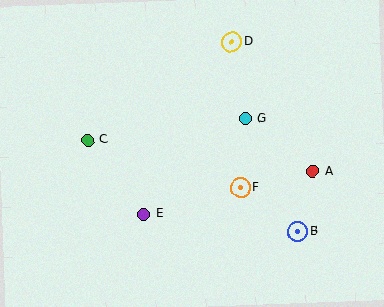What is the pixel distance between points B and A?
The distance between B and A is 62 pixels.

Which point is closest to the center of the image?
Point F at (240, 188) is closest to the center.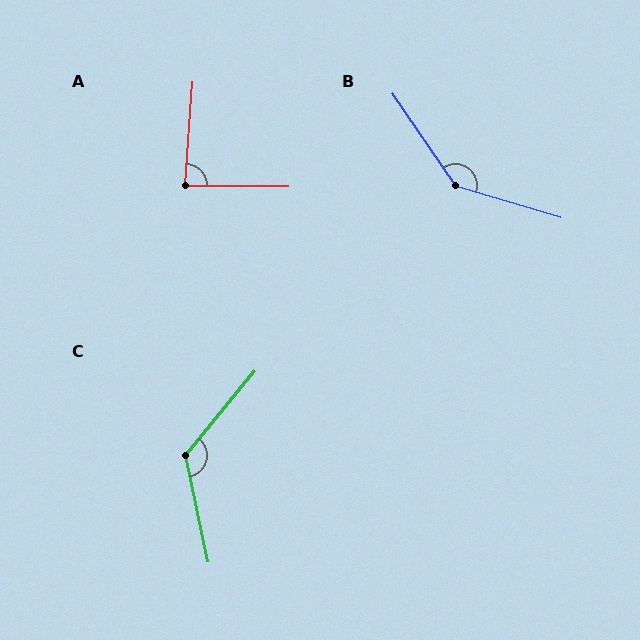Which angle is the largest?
B, at approximately 141 degrees.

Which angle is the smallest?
A, at approximately 86 degrees.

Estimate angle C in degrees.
Approximately 128 degrees.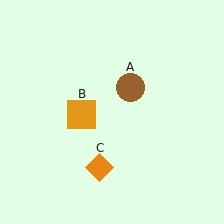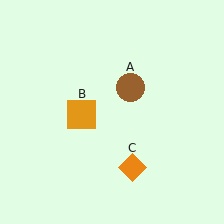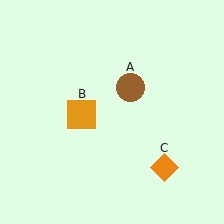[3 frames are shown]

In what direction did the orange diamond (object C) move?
The orange diamond (object C) moved right.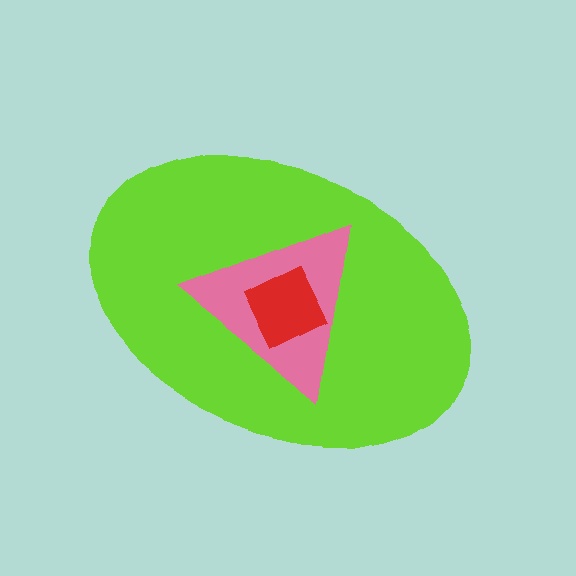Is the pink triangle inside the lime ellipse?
Yes.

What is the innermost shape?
The red square.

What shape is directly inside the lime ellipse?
The pink triangle.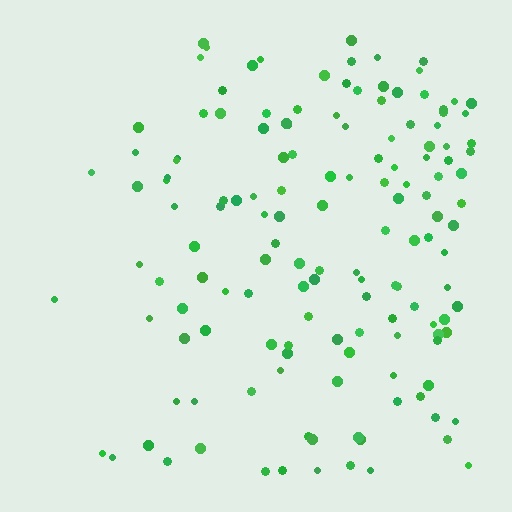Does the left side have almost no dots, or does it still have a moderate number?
Still a moderate number, just noticeably fewer than the right.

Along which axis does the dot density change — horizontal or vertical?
Horizontal.